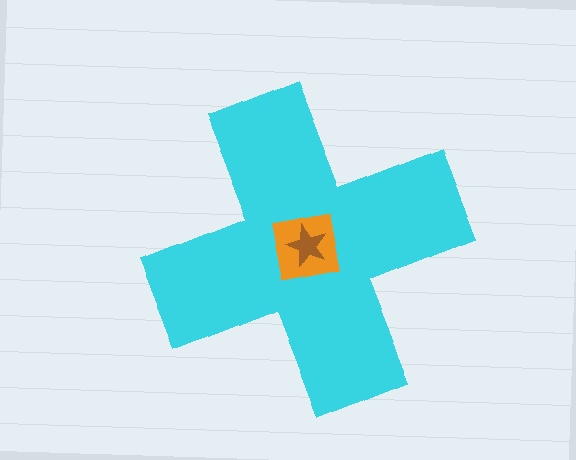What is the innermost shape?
The brown star.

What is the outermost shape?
The cyan cross.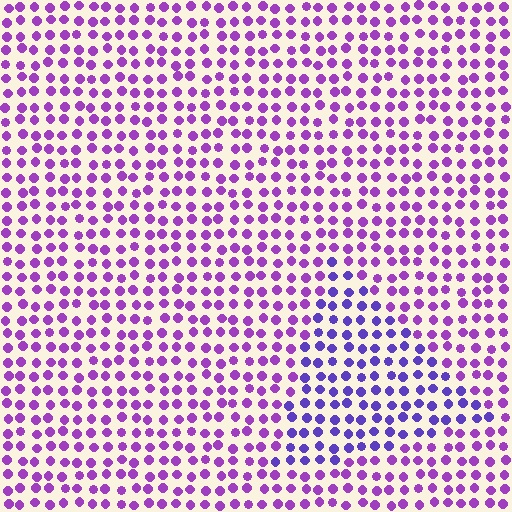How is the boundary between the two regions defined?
The boundary is defined purely by a slight shift in hue (about 30 degrees). Spacing, size, and orientation are identical on both sides.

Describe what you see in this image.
The image is filled with small purple elements in a uniform arrangement. A triangle-shaped region is visible where the elements are tinted to a slightly different hue, forming a subtle color boundary.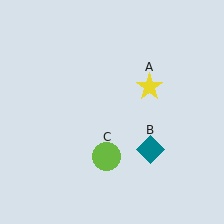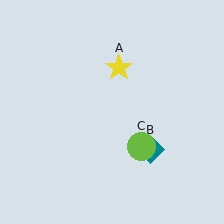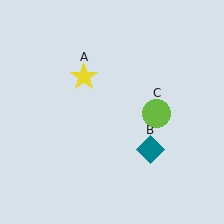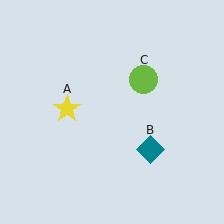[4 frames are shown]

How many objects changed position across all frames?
2 objects changed position: yellow star (object A), lime circle (object C).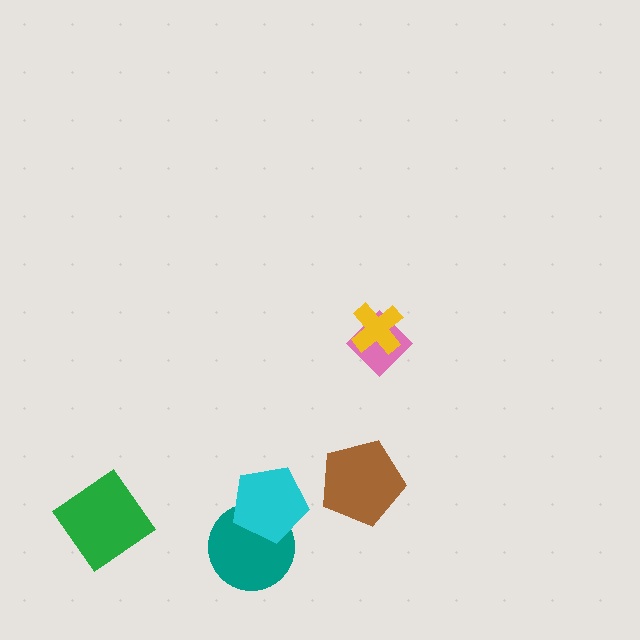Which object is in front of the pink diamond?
The yellow cross is in front of the pink diamond.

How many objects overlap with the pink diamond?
1 object overlaps with the pink diamond.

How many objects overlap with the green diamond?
0 objects overlap with the green diamond.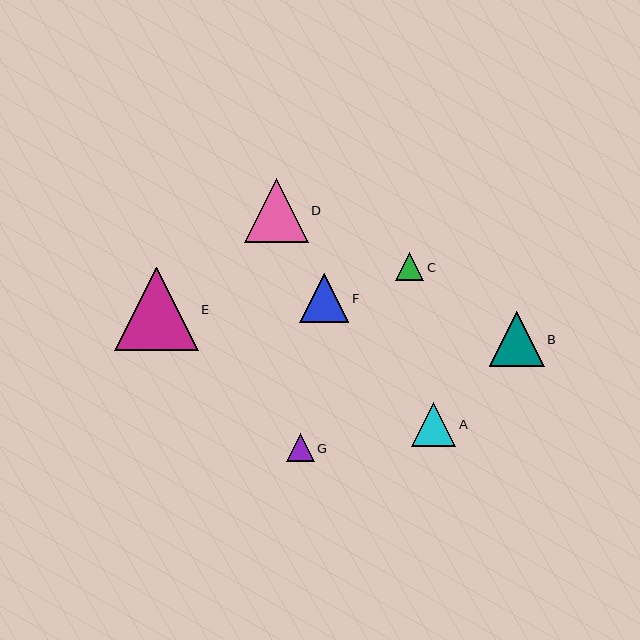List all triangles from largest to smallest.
From largest to smallest: E, D, B, F, A, C, G.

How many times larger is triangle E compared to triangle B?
Triangle E is approximately 1.5 times the size of triangle B.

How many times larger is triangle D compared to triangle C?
Triangle D is approximately 2.3 times the size of triangle C.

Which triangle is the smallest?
Triangle G is the smallest with a size of approximately 27 pixels.